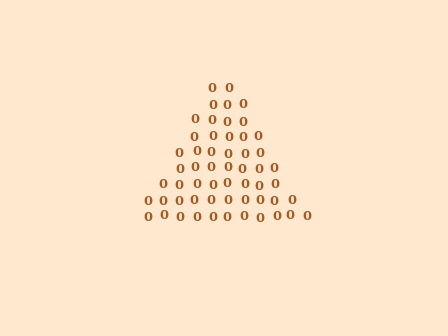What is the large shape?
The large shape is a triangle.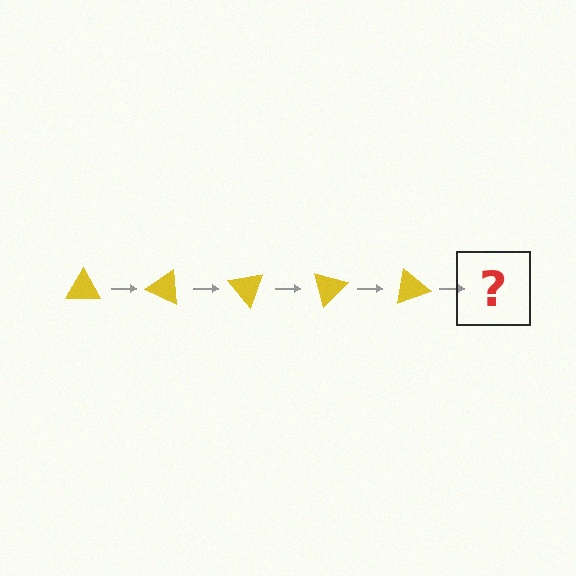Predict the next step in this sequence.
The next step is a yellow triangle rotated 125 degrees.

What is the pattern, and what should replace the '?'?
The pattern is that the triangle rotates 25 degrees each step. The '?' should be a yellow triangle rotated 125 degrees.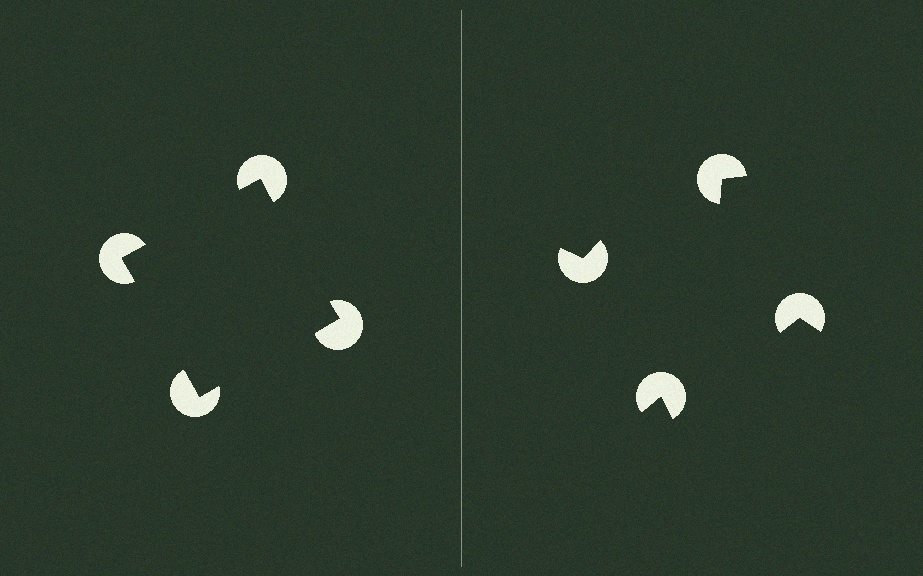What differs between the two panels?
The pac-man discs are positioned identically on both sides; only the wedge orientations differ. On the left they align to a square; on the right they are misaligned.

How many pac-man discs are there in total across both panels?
8 — 4 on each side.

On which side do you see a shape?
An illusory square appears on the left side. On the right side the wedge cuts are rotated, so no coherent shape forms.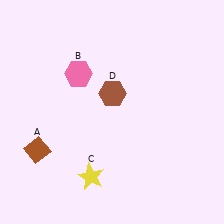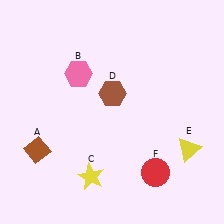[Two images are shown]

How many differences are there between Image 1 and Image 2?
There are 2 differences between the two images.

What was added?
A yellow triangle (E), a red circle (F) were added in Image 2.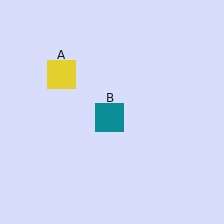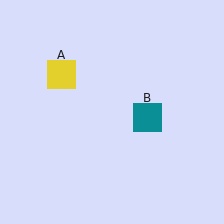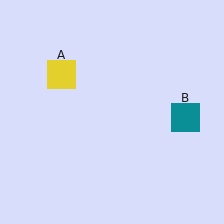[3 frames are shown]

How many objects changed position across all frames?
1 object changed position: teal square (object B).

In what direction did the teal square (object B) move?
The teal square (object B) moved right.